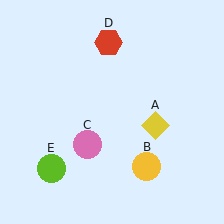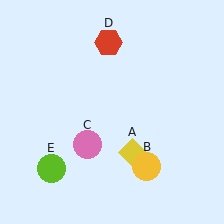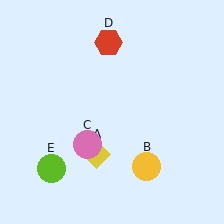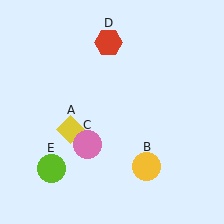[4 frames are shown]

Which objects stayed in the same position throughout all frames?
Yellow circle (object B) and pink circle (object C) and red hexagon (object D) and lime circle (object E) remained stationary.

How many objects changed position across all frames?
1 object changed position: yellow diamond (object A).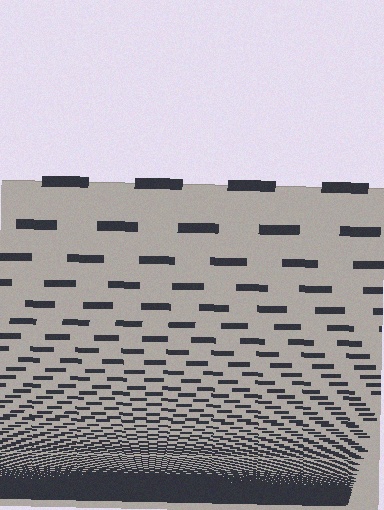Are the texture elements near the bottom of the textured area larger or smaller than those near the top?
Smaller. The gradient is inverted — elements near the bottom are smaller and denser.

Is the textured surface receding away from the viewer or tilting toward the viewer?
The surface appears to tilt toward the viewer. Texture elements get larger and sparser toward the top.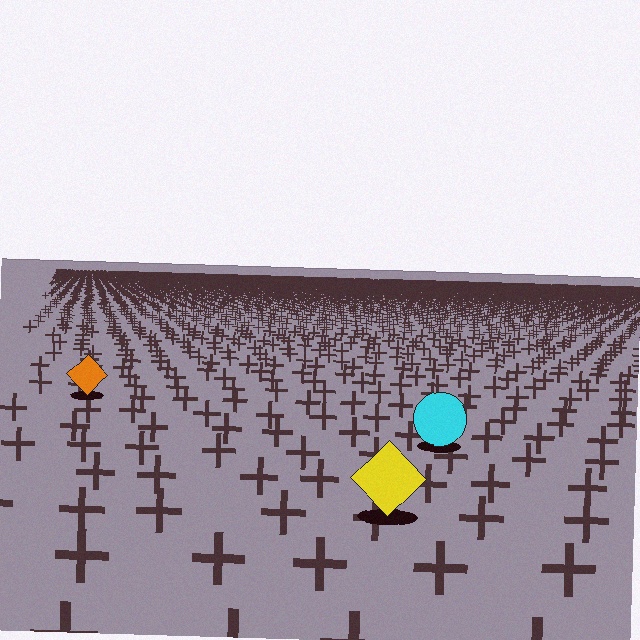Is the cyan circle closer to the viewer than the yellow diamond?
No. The yellow diamond is closer — you can tell from the texture gradient: the ground texture is coarser near it.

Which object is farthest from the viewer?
The orange diamond is farthest from the viewer. It appears smaller and the ground texture around it is denser.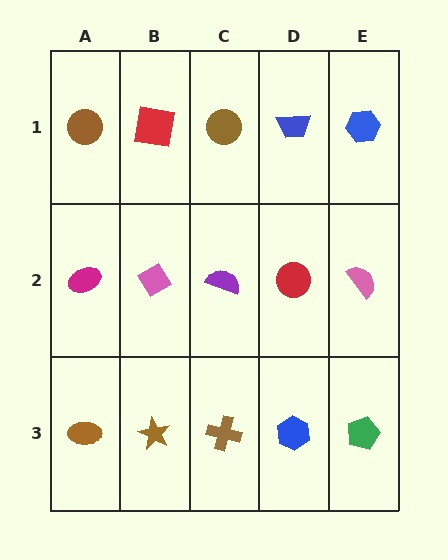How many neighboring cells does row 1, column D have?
3.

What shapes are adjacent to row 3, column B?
A pink diamond (row 2, column B), a brown ellipse (row 3, column A), a brown cross (row 3, column C).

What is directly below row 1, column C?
A purple semicircle.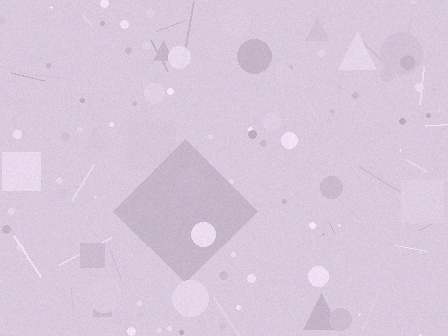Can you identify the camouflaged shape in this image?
The camouflaged shape is a diamond.